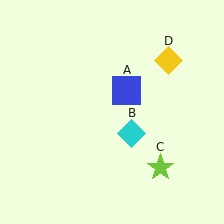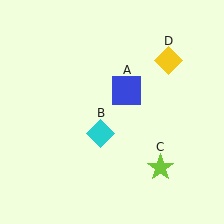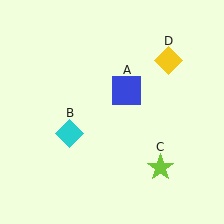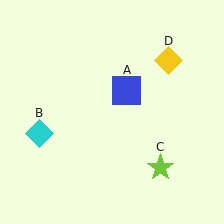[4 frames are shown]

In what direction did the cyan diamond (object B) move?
The cyan diamond (object B) moved left.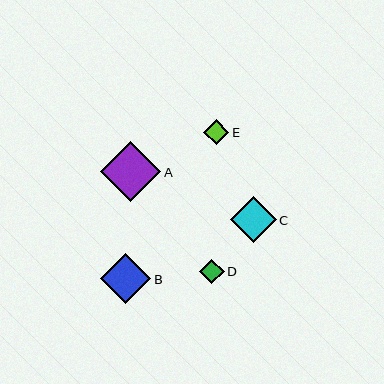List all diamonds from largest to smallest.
From largest to smallest: A, B, C, E, D.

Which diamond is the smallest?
Diamond D is the smallest with a size of approximately 25 pixels.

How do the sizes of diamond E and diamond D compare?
Diamond E and diamond D are approximately the same size.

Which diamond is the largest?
Diamond A is the largest with a size of approximately 60 pixels.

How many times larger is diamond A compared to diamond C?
Diamond A is approximately 1.3 times the size of diamond C.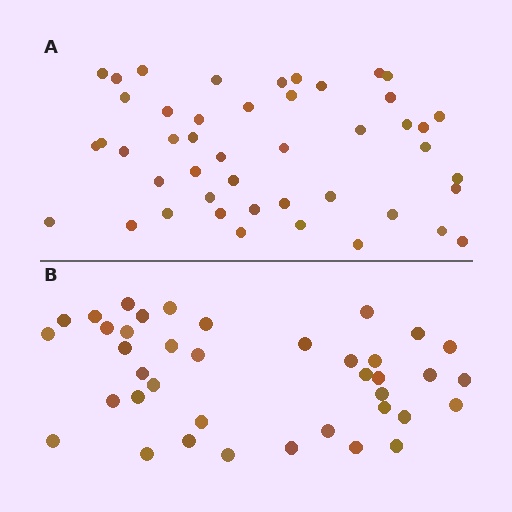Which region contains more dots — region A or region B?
Region A (the top region) has more dots.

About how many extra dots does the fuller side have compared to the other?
Region A has roughly 8 or so more dots than region B.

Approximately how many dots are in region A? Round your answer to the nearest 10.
About 50 dots. (The exact count is 46, which rounds to 50.)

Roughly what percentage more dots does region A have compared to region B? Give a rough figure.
About 20% more.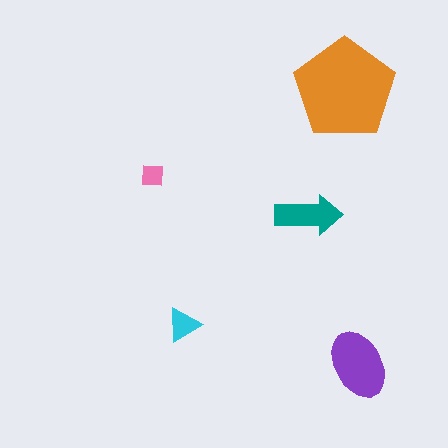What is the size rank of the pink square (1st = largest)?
5th.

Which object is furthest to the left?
The pink square is leftmost.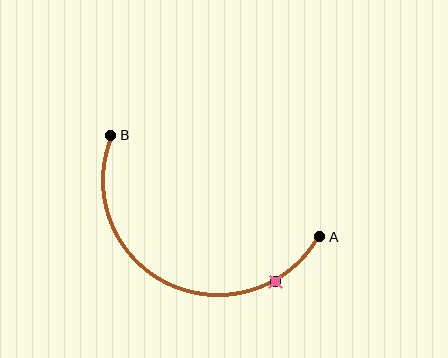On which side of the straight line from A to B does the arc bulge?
The arc bulges below the straight line connecting A and B.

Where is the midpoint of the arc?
The arc midpoint is the point on the curve farthest from the straight line joining A and B. It sits below that line.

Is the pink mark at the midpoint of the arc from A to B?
No. The pink mark lies on the arc but is closer to endpoint A. The arc midpoint would be at the point on the curve equidistant along the arc from both A and B.